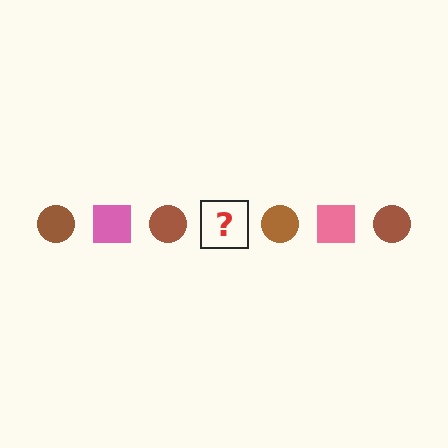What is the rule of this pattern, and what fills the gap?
The rule is that the pattern alternates between brown circle and pink square. The gap should be filled with a pink square.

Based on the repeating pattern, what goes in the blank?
The blank should be a pink square.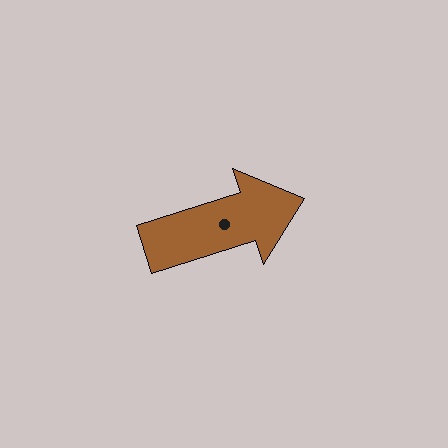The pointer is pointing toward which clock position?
Roughly 2 o'clock.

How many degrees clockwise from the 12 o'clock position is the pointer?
Approximately 72 degrees.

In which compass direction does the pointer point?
East.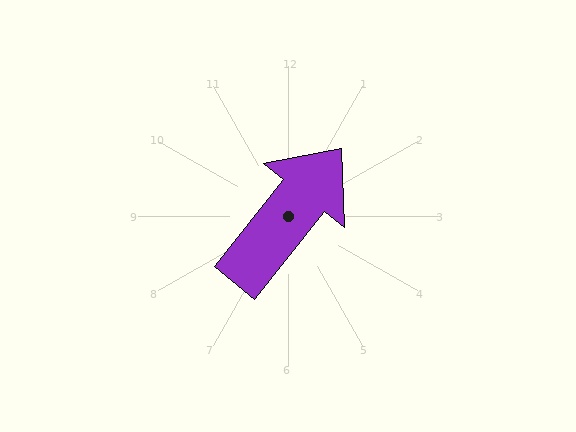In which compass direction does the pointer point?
Northeast.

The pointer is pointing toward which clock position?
Roughly 1 o'clock.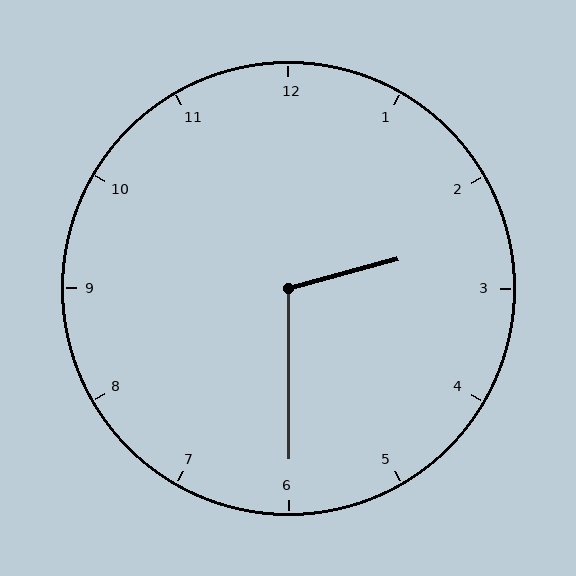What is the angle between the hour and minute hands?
Approximately 105 degrees.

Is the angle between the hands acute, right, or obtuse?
It is obtuse.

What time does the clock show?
2:30.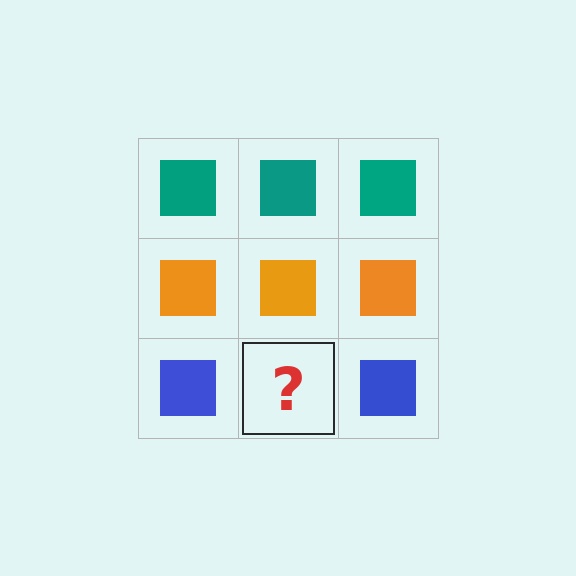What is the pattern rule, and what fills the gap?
The rule is that each row has a consistent color. The gap should be filled with a blue square.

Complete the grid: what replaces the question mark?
The question mark should be replaced with a blue square.